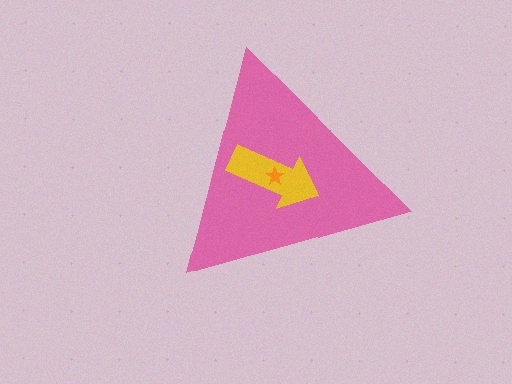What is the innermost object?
The orange star.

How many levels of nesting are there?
3.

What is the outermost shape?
The pink triangle.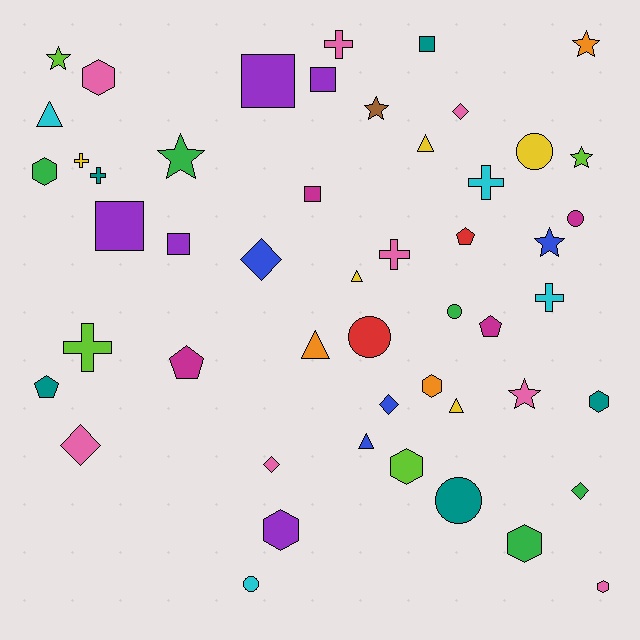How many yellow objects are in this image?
There are 5 yellow objects.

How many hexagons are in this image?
There are 8 hexagons.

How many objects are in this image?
There are 50 objects.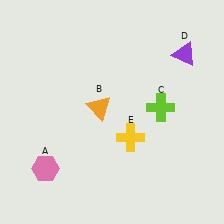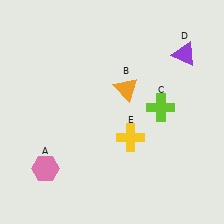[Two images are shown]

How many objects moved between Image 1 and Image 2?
1 object moved between the two images.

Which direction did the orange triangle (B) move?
The orange triangle (B) moved right.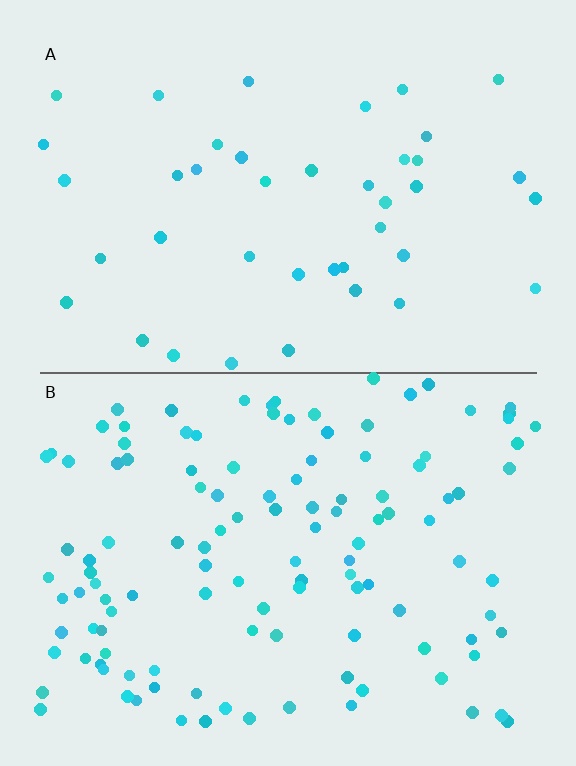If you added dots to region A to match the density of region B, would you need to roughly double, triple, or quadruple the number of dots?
Approximately triple.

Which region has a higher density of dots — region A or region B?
B (the bottom).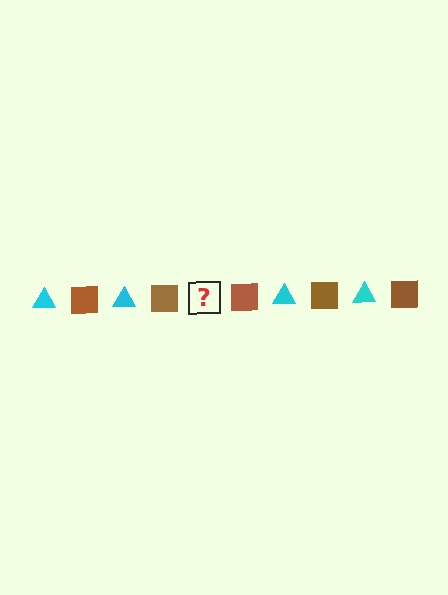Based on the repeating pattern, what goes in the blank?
The blank should be a cyan triangle.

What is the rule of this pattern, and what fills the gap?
The rule is that the pattern alternates between cyan triangle and brown square. The gap should be filled with a cyan triangle.